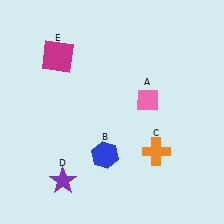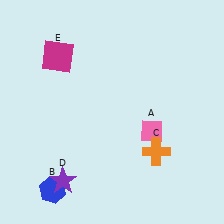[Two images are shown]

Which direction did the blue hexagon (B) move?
The blue hexagon (B) moved left.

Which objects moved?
The objects that moved are: the pink diamond (A), the blue hexagon (B).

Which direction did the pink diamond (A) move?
The pink diamond (A) moved down.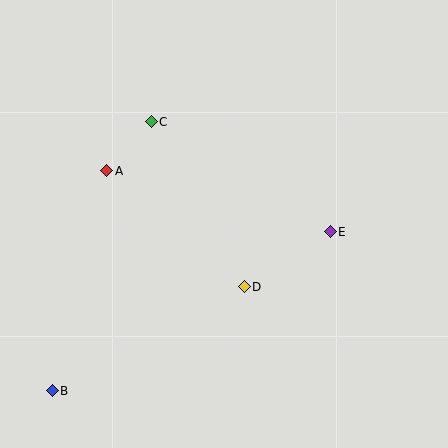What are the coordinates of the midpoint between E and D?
The midpoint between E and D is at (287, 259).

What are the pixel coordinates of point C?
Point C is at (151, 122).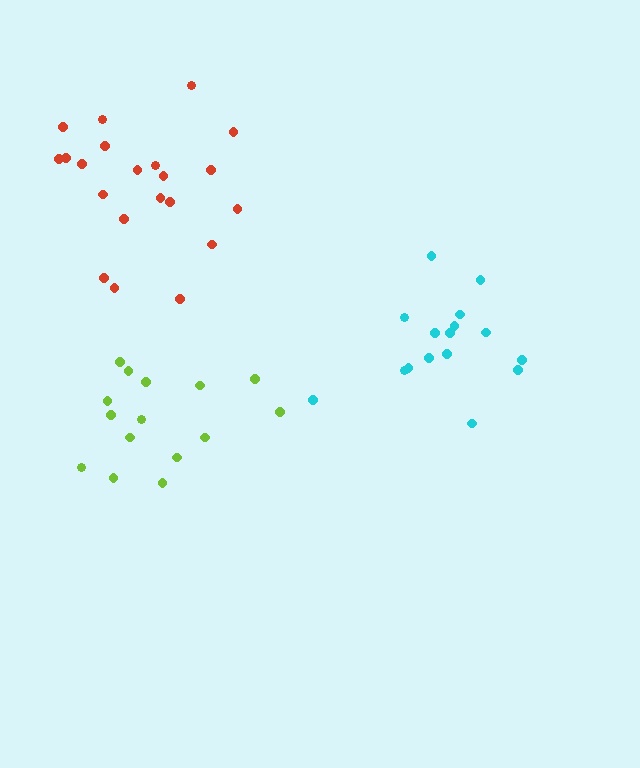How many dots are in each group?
Group 1: 21 dots, Group 2: 15 dots, Group 3: 16 dots (52 total).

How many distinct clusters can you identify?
There are 3 distinct clusters.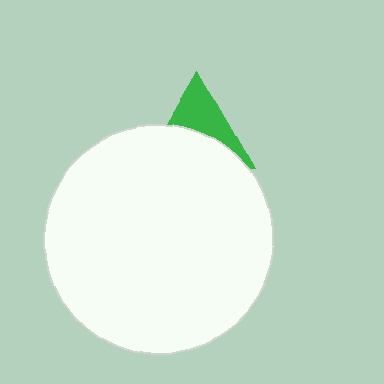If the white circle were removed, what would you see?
You would see the complete green triangle.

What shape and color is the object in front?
The object in front is a white circle.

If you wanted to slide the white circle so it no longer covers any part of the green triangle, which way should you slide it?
Slide it down — that is the most direct way to separate the two shapes.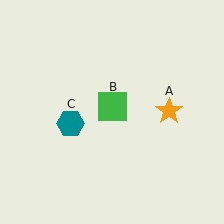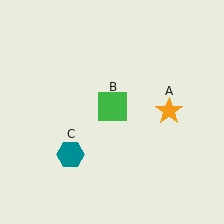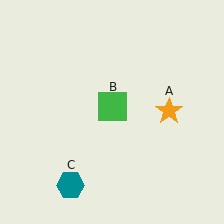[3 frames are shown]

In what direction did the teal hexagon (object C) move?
The teal hexagon (object C) moved down.